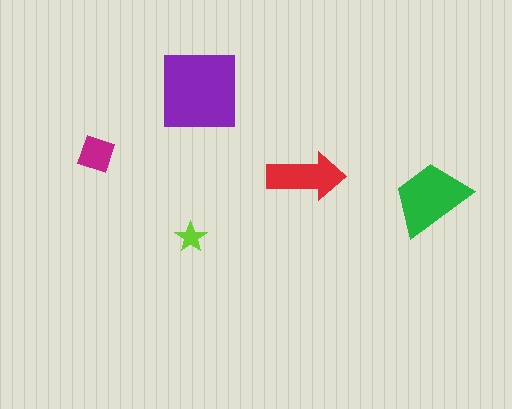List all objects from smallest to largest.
The lime star, the magenta diamond, the red arrow, the green trapezoid, the purple square.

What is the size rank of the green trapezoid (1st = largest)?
2nd.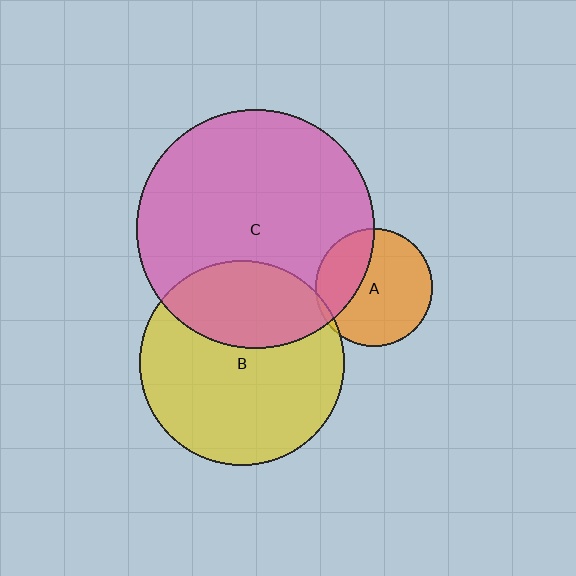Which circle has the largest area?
Circle C (pink).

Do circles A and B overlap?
Yes.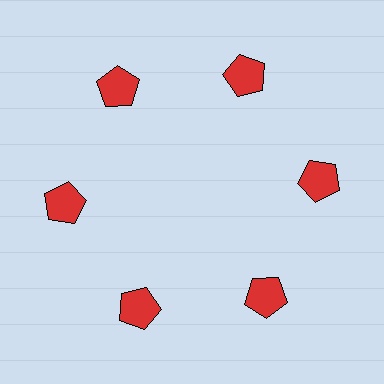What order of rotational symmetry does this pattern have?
This pattern has 6-fold rotational symmetry.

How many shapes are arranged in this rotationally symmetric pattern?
There are 6 shapes, arranged in 6 groups of 1.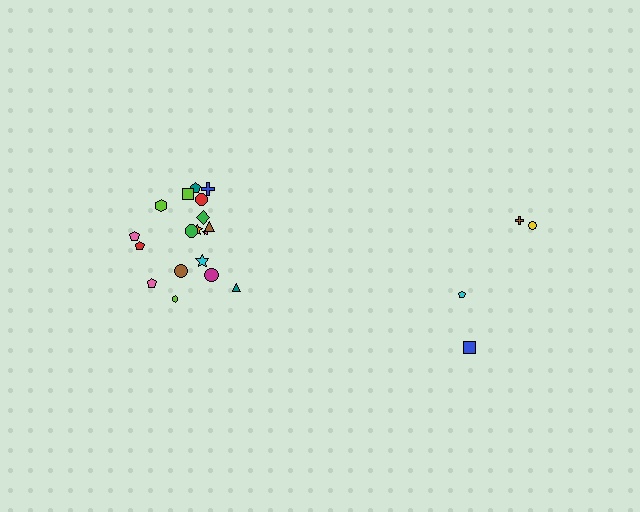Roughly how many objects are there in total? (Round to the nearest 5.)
Roughly 20 objects in total.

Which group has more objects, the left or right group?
The left group.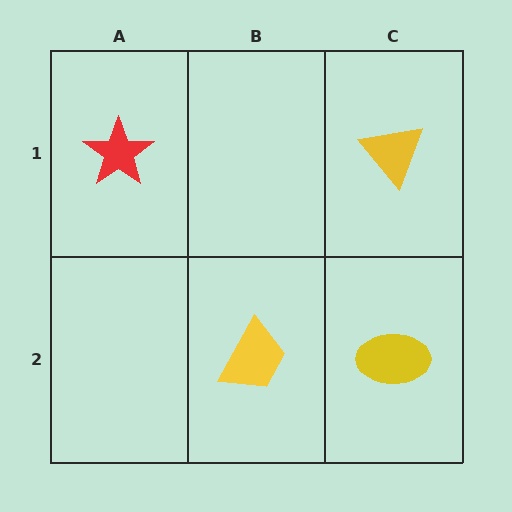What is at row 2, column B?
A yellow trapezoid.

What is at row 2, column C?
A yellow ellipse.